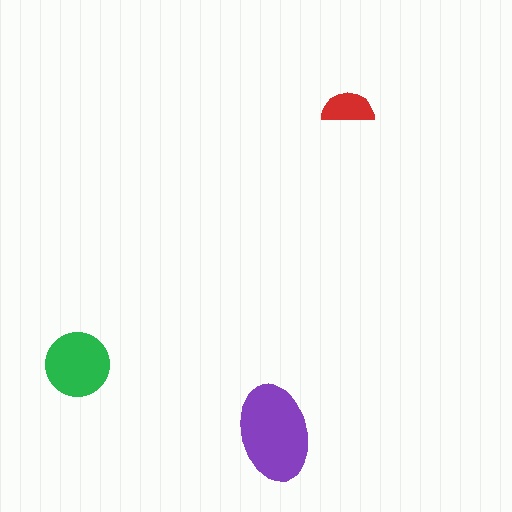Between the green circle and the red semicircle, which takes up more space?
The green circle.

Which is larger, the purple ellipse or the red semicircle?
The purple ellipse.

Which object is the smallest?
The red semicircle.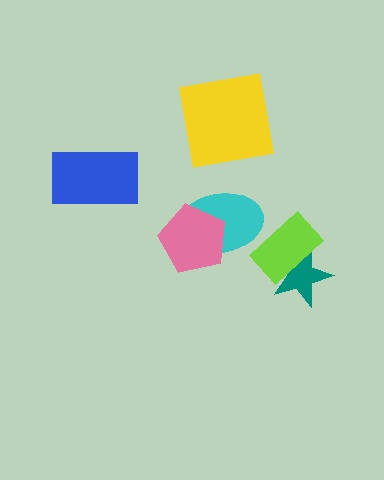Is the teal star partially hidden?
Yes, it is partially covered by another shape.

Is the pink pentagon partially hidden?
No, no other shape covers it.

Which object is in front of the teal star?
The lime rectangle is in front of the teal star.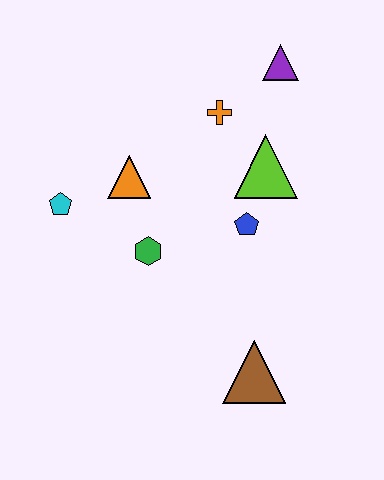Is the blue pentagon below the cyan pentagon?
Yes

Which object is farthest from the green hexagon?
The purple triangle is farthest from the green hexagon.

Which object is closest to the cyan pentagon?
The orange triangle is closest to the cyan pentagon.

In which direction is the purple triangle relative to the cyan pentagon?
The purple triangle is to the right of the cyan pentagon.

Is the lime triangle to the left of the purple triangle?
Yes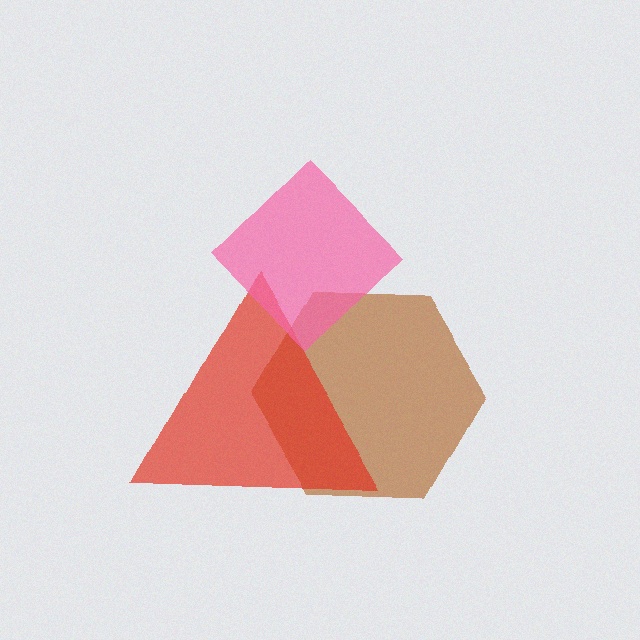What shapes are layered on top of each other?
The layered shapes are: a brown hexagon, a red triangle, a pink diamond.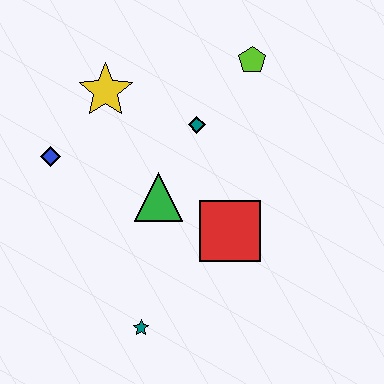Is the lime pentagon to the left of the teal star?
No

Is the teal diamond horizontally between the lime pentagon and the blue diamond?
Yes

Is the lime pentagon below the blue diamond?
No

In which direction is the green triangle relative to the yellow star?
The green triangle is below the yellow star.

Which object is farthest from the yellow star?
The teal star is farthest from the yellow star.